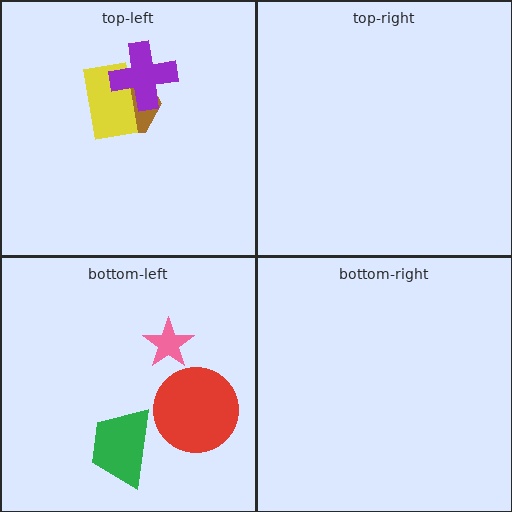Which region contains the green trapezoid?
The bottom-left region.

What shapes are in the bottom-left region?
The green trapezoid, the red circle, the pink star.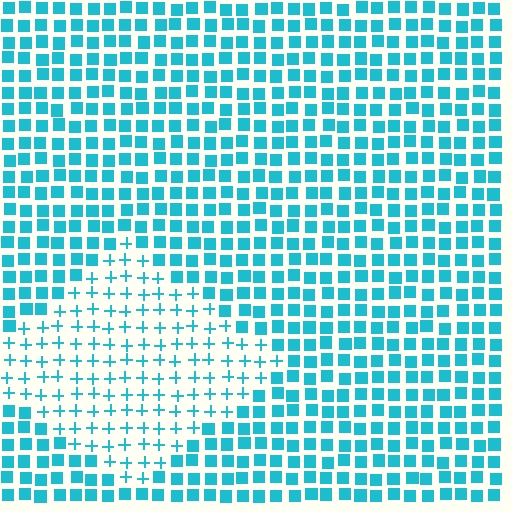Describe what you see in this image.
The image is filled with small cyan elements arranged in a uniform grid. A diamond-shaped region contains plus signs, while the surrounding area contains squares. The boundary is defined purely by the change in element shape.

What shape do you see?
I see a diamond.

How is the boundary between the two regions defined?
The boundary is defined by a change in element shape: plus signs inside vs. squares outside. All elements share the same color and spacing.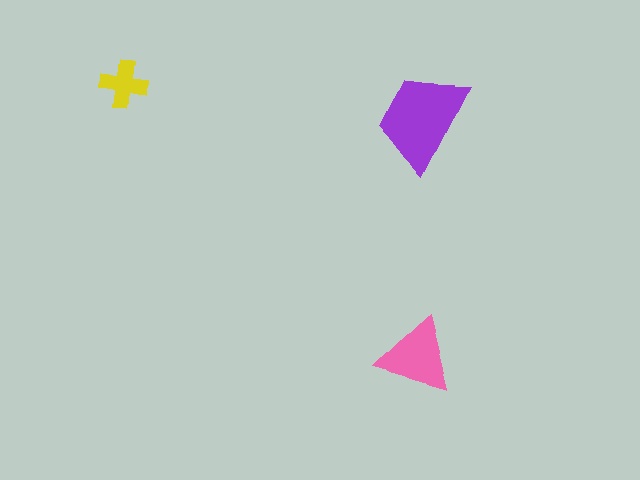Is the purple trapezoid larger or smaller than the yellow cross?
Larger.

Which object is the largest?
The purple trapezoid.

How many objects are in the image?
There are 3 objects in the image.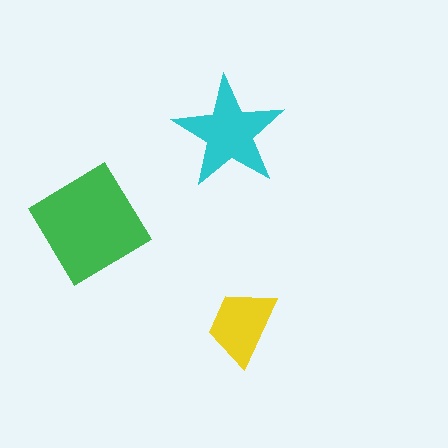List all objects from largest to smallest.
The green diamond, the cyan star, the yellow trapezoid.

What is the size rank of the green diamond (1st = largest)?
1st.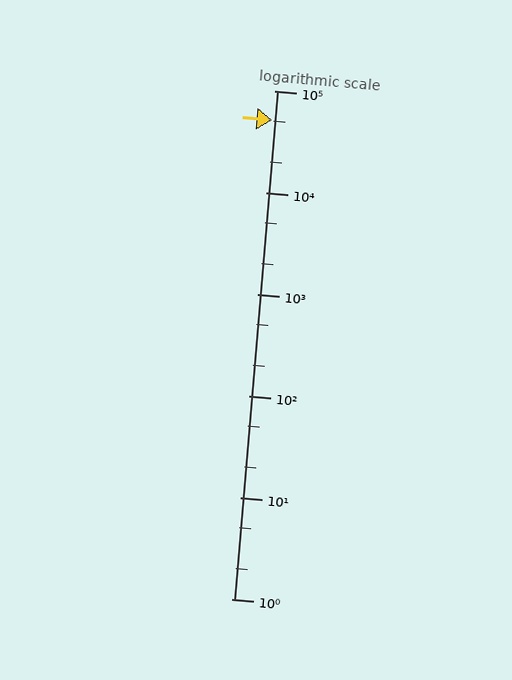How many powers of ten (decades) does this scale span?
The scale spans 5 decades, from 1 to 100000.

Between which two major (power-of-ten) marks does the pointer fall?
The pointer is between 10000 and 100000.